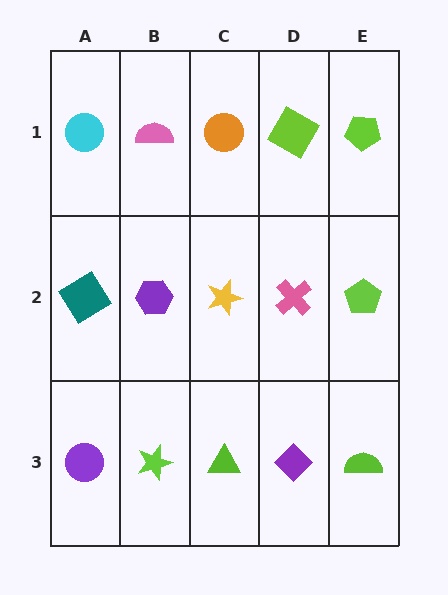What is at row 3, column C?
A lime triangle.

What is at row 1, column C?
An orange circle.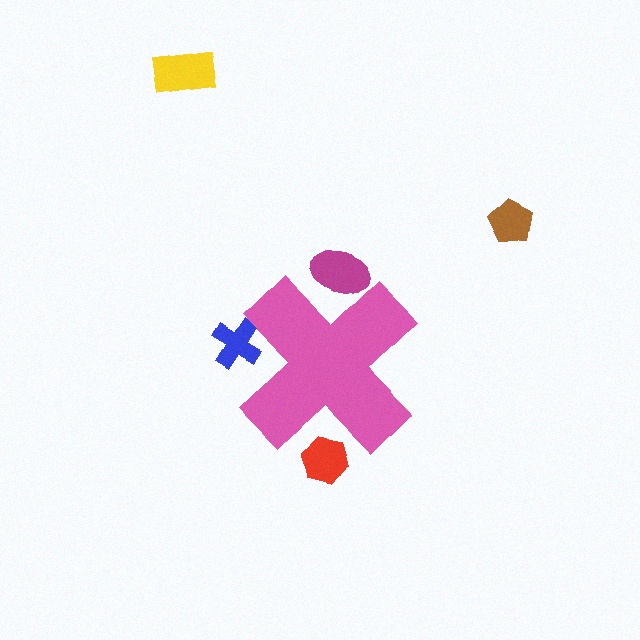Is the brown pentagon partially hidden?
No, the brown pentagon is fully visible.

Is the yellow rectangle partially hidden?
No, the yellow rectangle is fully visible.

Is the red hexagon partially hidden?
Yes, the red hexagon is partially hidden behind the pink cross.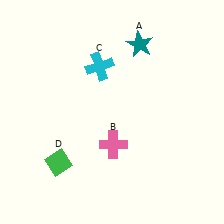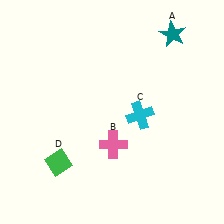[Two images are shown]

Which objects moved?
The objects that moved are: the teal star (A), the cyan cross (C).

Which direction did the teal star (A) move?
The teal star (A) moved right.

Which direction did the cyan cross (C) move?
The cyan cross (C) moved down.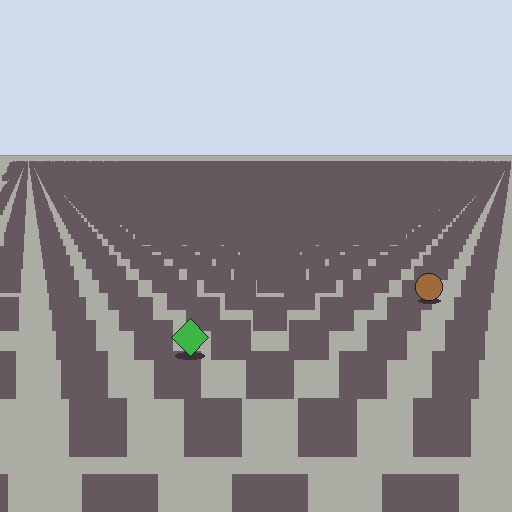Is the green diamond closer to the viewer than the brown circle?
Yes. The green diamond is closer — you can tell from the texture gradient: the ground texture is coarser near it.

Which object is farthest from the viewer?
The brown circle is farthest from the viewer. It appears smaller and the ground texture around it is denser.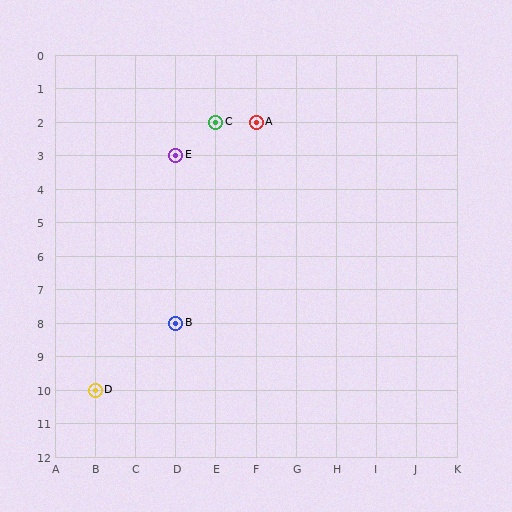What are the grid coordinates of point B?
Point B is at grid coordinates (D, 8).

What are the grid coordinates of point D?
Point D is at grid coordinates (B, 10).